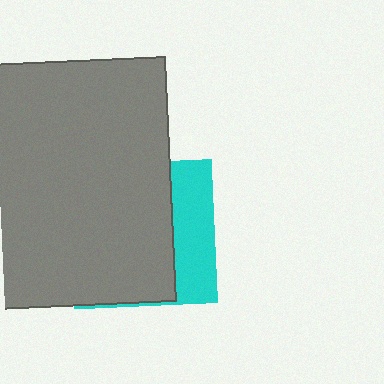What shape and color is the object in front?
The object in front is a gray rectangle.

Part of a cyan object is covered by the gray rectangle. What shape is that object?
It is a square.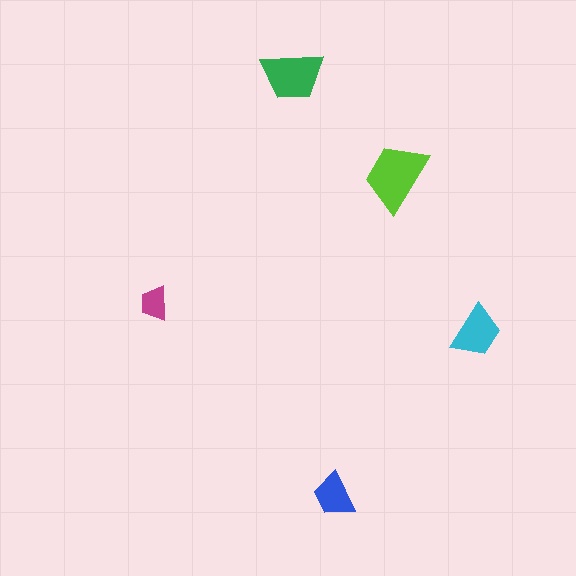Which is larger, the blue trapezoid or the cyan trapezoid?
The cyan one.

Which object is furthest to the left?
The magenta trapezoid is leftmost.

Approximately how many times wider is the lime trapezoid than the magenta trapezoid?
About 2 times wider.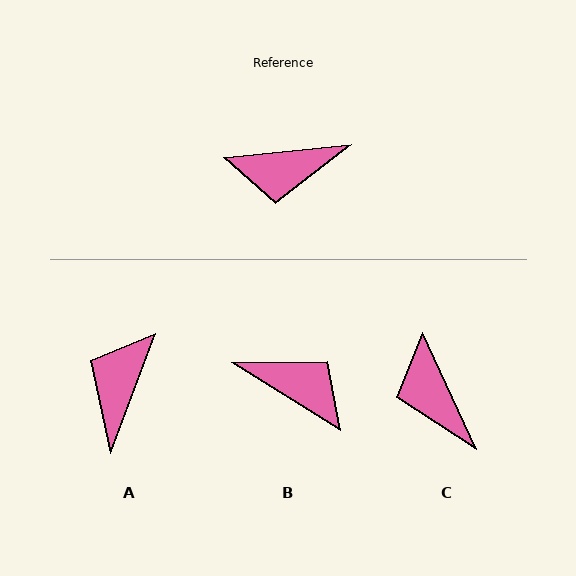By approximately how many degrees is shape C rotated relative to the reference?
Approximately 71 degrees clockwise.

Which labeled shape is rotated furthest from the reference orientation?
B, about 142 degrees away.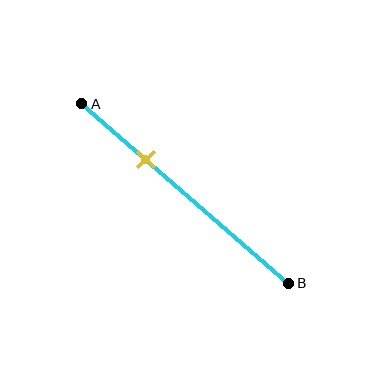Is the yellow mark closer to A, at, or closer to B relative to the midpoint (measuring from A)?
The yellow mark is closer to point A than the midpoint of segment AB.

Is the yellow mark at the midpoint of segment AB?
No, the mark is at about 30% from A, not at the 50% midpoint.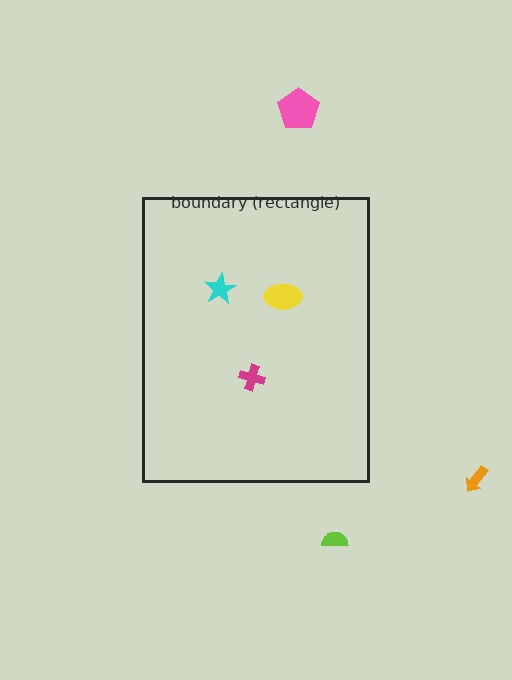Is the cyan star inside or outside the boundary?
Inside.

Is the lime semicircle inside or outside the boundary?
Outside.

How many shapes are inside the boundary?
3 inside, 3 outside.